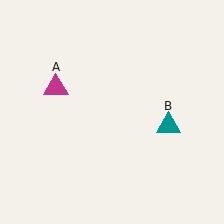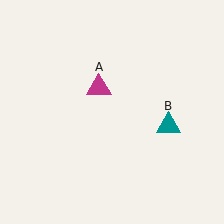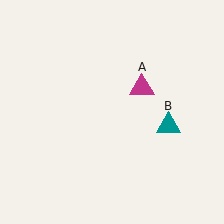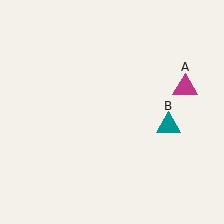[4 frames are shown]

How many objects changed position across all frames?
1 object changed position: magenta triangle (object A).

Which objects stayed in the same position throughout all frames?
Teal triangle (object B) remained stationary.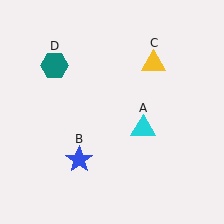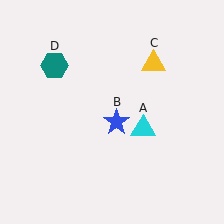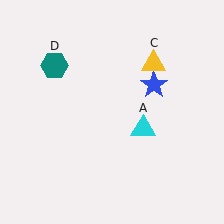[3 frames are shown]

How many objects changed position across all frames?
1 object changed position: blue star (object B).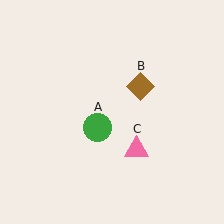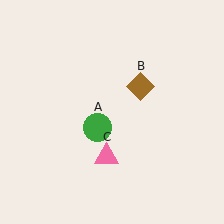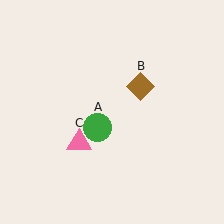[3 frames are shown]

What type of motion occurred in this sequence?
The pink triangle (object C) rotated clockwise around the center of the scene.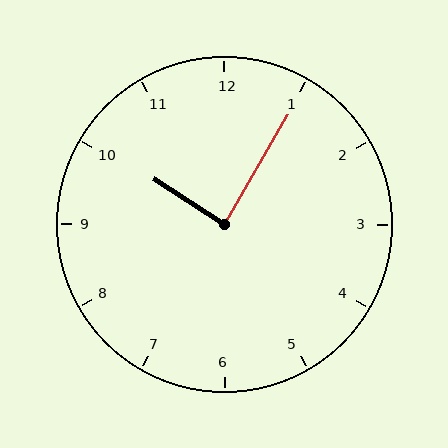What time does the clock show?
10:05.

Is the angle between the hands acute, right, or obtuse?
It is right.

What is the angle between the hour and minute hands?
Approximately 88 degrees.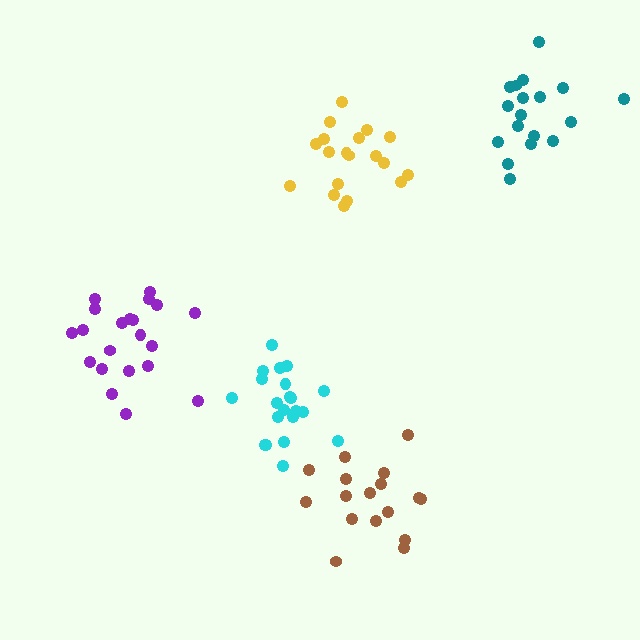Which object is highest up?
The teal cluster is topmost.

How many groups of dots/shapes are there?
There are 5 groups.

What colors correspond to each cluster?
The clusters are colored: yellow, purple, teal, brown, cyan.